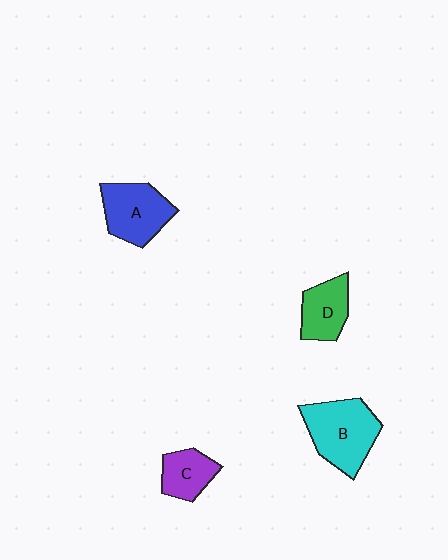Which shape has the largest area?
Shape B (cyan).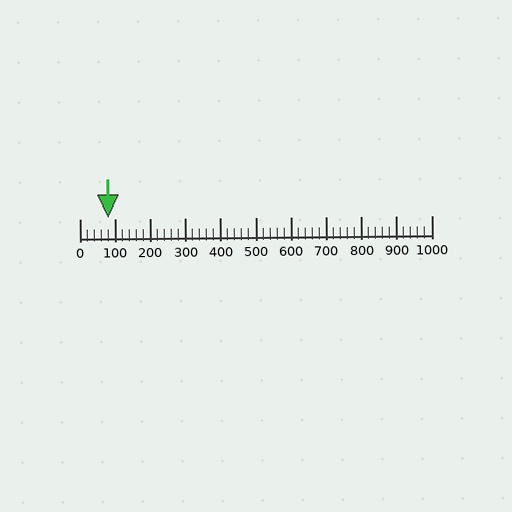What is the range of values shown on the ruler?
The ruler shows values from 0 to 1000.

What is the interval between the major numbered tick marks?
The major tick marks are spaced 100 units apart.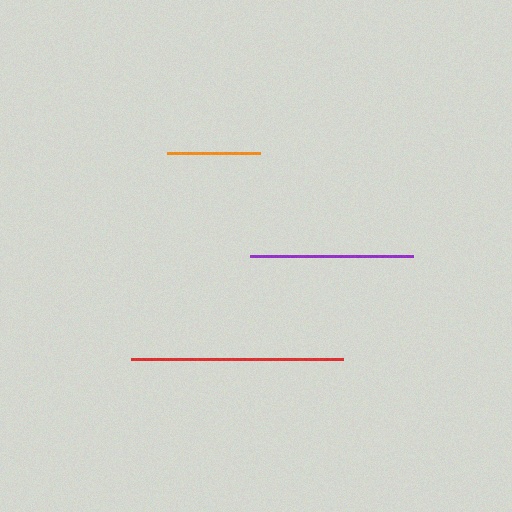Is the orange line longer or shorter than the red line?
The red line is longer than the orange line.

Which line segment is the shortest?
The orange line is the shortest at approximately 93 pixels.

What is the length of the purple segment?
The purple segment is approximately 163 pixels long.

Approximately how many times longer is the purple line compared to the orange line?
The purple line is approximately 1.7 times the length of the orange line.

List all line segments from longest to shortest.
From longest to shortest: red, purple, orange.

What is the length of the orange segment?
The orange segment is approximately 93 pixels long.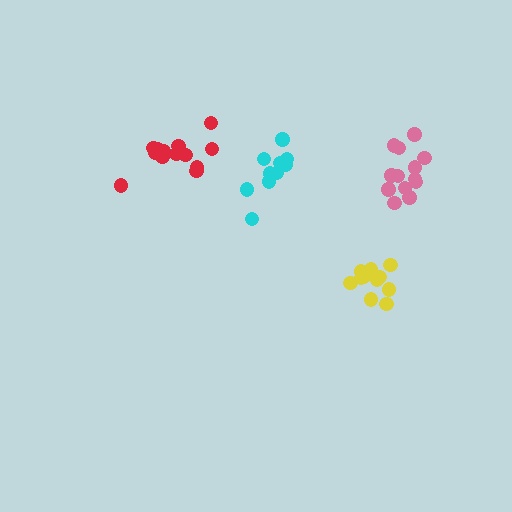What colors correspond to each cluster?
The clusters are colored: cyan, yellow, red, pink.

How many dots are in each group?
Group 1: 10 dots, Group 2: 13 dots, Group 3: 14 dots, Group 4: 13 dots (50 total).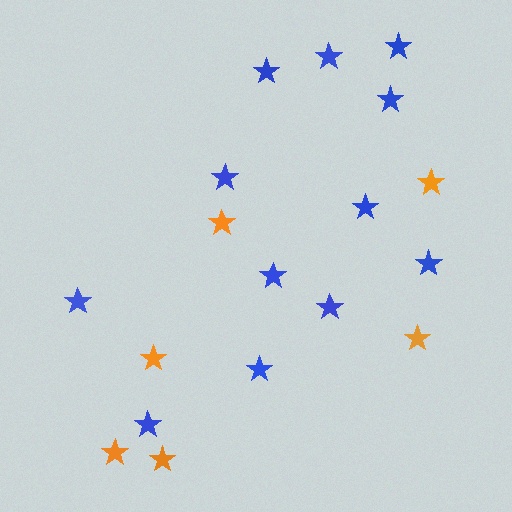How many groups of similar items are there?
There are 2 groups: one group of orange stars (6) and one group of blue stars (12).